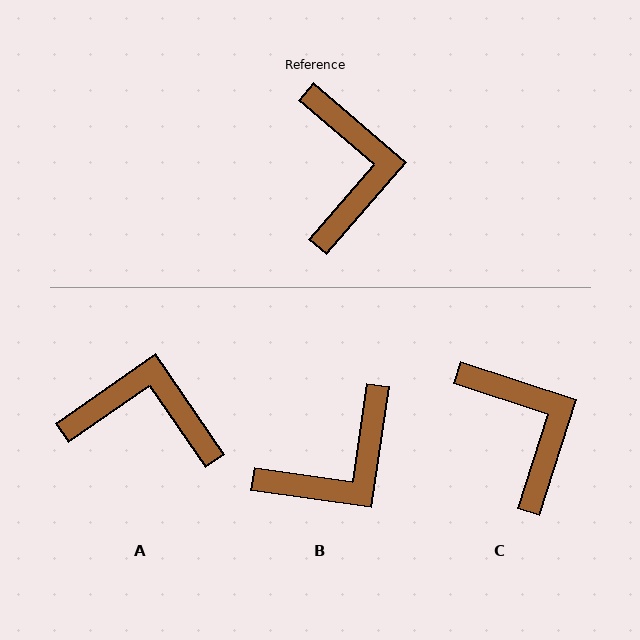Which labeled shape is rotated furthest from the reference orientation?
A, about 75 degrees away.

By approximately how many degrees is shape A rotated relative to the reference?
Approximately 75 degrees counter-clockwise.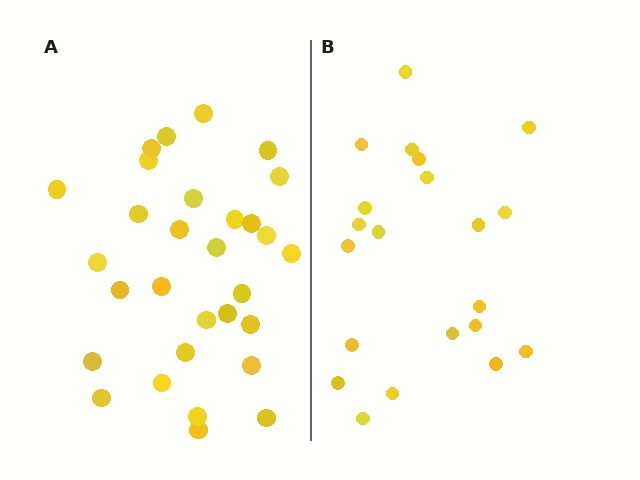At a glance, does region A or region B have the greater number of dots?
Region A (the left region) has more dots.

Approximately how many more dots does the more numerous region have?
Region A has roughly 8 or so more dots than region B.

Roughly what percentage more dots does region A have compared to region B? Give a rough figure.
About 45% more.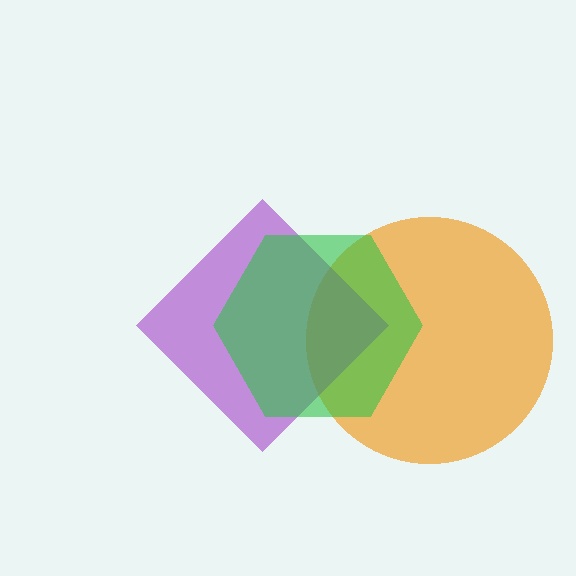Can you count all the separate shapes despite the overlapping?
Yes, there are 3 separate shapes.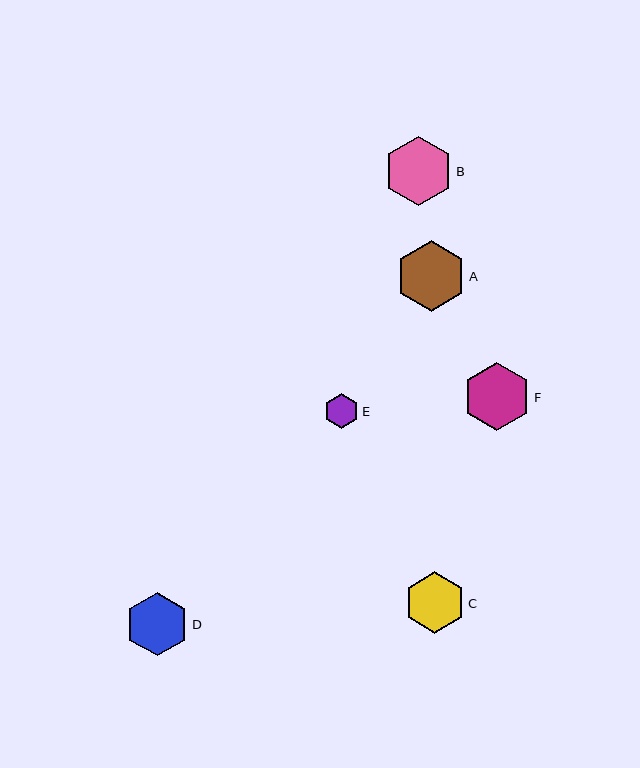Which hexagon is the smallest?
Hexagon E is the smallest with a size of approximately 35 pixels.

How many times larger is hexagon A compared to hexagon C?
Hexagon A is approximately 1.2 times the size of hexagon C.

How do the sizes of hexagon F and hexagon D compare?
Hexagon F and hexagon D are approximately the same size.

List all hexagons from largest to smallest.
From largest to smallest: A, B, F, D, C, E.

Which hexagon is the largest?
Hexagon A is the largest with a size of approximately 70 pixels.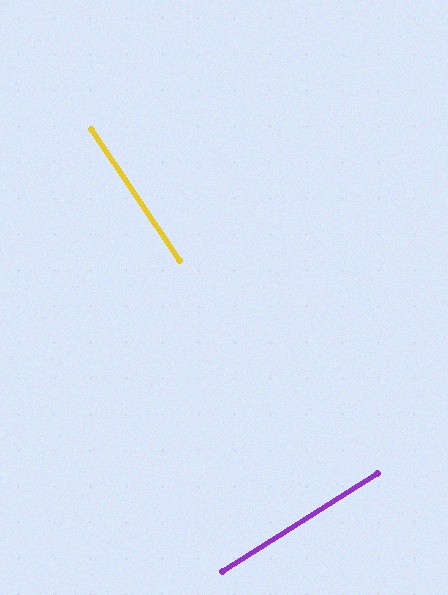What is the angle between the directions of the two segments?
Approximately 88 degrees.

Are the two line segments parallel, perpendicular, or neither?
Perpendicular — they meet at approximately 88°.